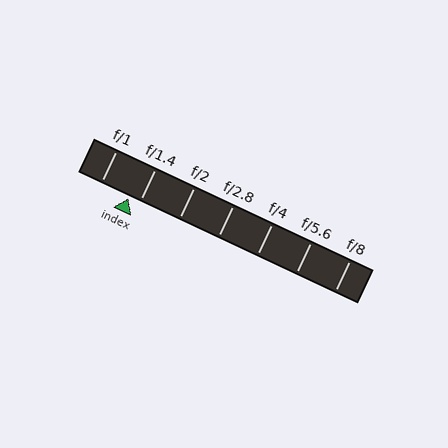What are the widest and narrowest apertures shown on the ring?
The widest aperture shown is f/1 and the narrowest is f/8.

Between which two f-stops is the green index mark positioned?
The index mark is between f/1 and f/1.4.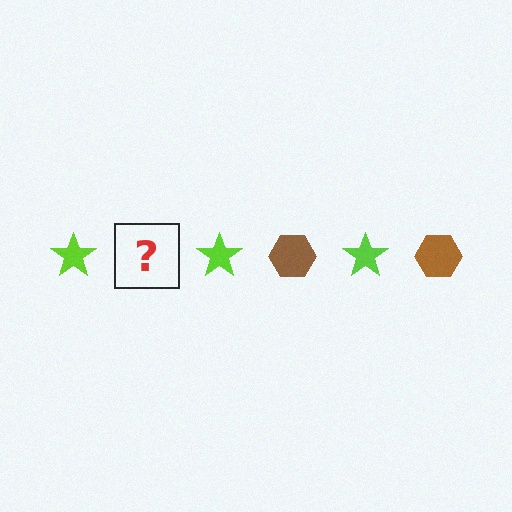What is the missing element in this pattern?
The missing element is a brown hexagon.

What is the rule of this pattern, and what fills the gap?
The rule is that the pattern alternates between lime star and brown hexagon. The gap should be filled with a brown hexagon.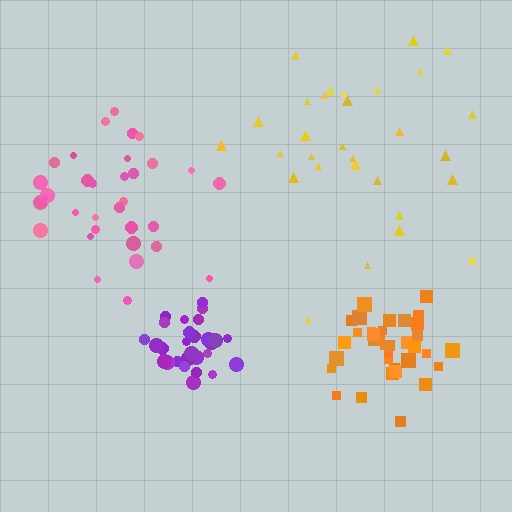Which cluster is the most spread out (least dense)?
Yellow.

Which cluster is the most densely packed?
Purple.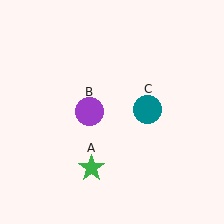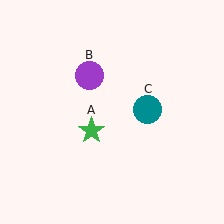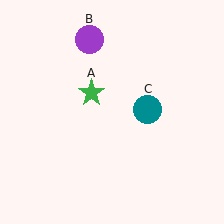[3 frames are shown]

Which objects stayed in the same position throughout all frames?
Teal circle (object C) remained stationary.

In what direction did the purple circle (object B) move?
The purple circle (object B) moved up.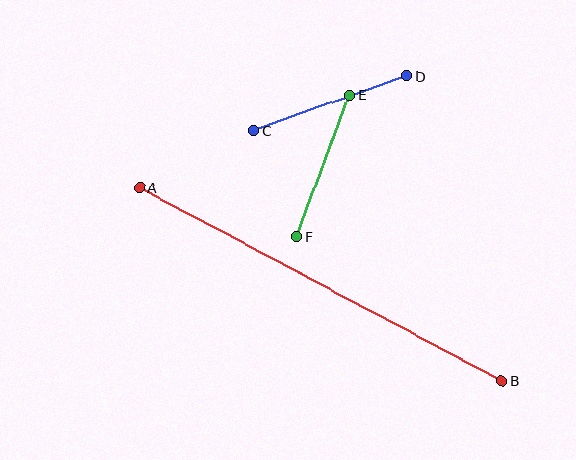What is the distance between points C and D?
The distance is approximately 162 pixels.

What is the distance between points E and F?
The distance is approximately 152 pixels.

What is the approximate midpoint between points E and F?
The midpoint is at approximately (323, 166) pixels.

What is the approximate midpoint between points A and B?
The midpoint is at approximately (321, 284) pixels.